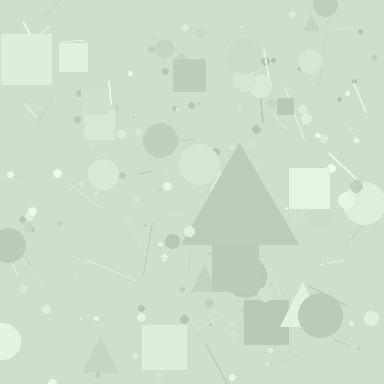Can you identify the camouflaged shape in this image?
The camouflaged shape is a triangle.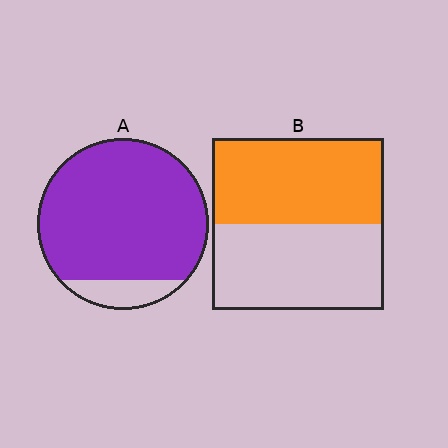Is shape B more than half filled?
Roughly half.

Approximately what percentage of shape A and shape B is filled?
A is approximately 90% and B is approximately 50%.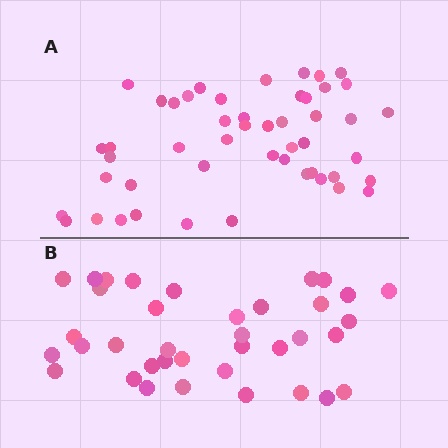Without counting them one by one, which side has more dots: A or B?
Region A (the top region) has more dots.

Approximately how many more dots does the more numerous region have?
Region A has roughly 12 or so more dots than region B.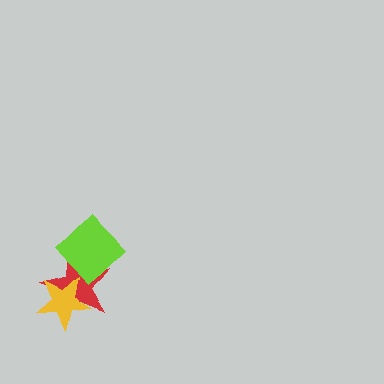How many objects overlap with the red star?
2 objects overlap with the red star.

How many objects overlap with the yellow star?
1 object overlaps with the yellow star.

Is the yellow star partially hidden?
No, no other shape covers it.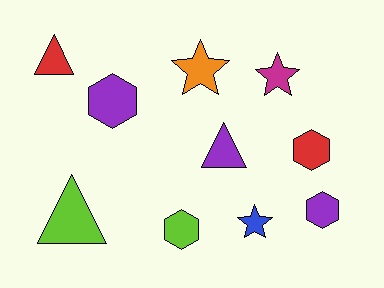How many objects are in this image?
There are 10 objects.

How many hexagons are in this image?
There are 4 hexagons.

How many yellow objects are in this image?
There are no yellow objects.